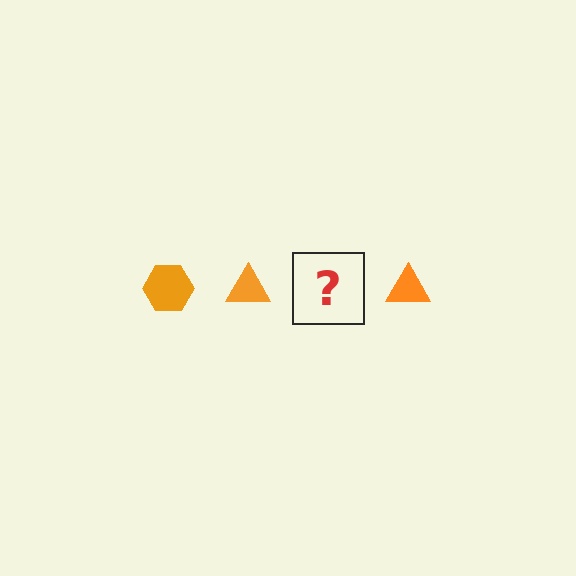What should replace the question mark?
The question mark should be replaced with an orange hexagon.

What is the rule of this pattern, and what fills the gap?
The rule is that the pattern cycles through hexagon, triangle shapes in orange. The gap should be filled with an orange hexagon.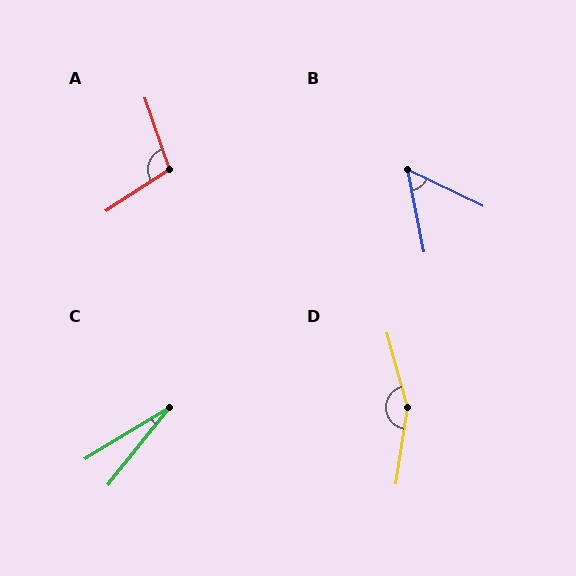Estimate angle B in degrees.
Approximately 53 degrees.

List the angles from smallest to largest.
C (20°), B (53°), A (104°), D (156°).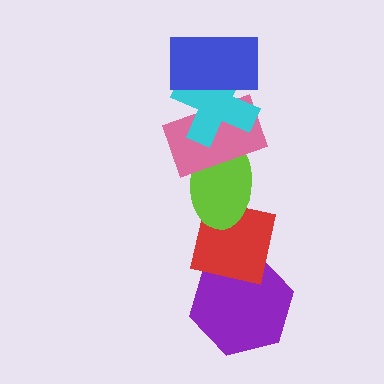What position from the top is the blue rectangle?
The blue rectangle is 1st from the top.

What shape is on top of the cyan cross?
The blue rectangle is on top of the cyan cross.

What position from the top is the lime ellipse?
The lime ellipse is 4th from the top.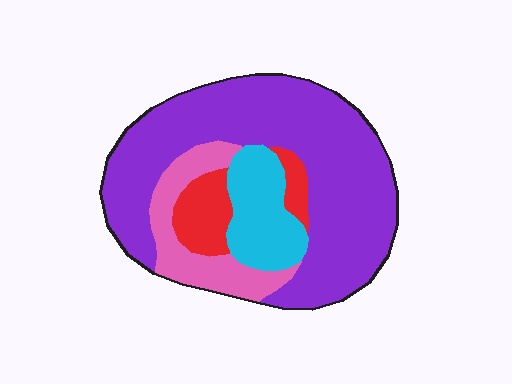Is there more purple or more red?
Purple.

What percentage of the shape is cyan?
Cyan takes up less than a sixth of the shape.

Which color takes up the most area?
Purple, at roughly 60%.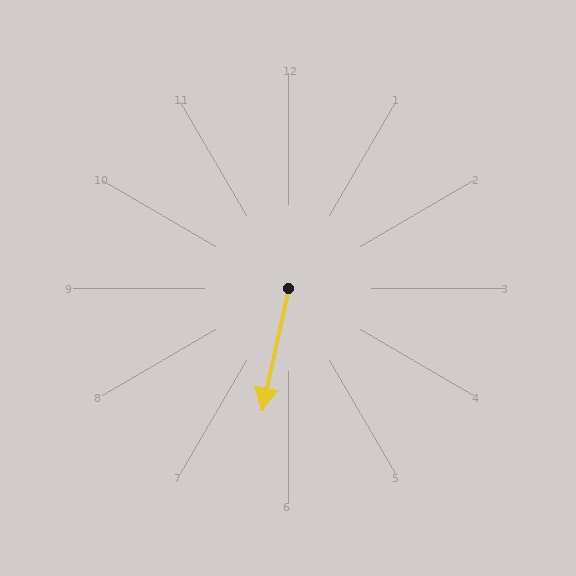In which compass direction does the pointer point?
South.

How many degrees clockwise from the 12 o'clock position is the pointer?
Approximately 192 degrees.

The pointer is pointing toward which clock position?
Roughly 6 o'clock.